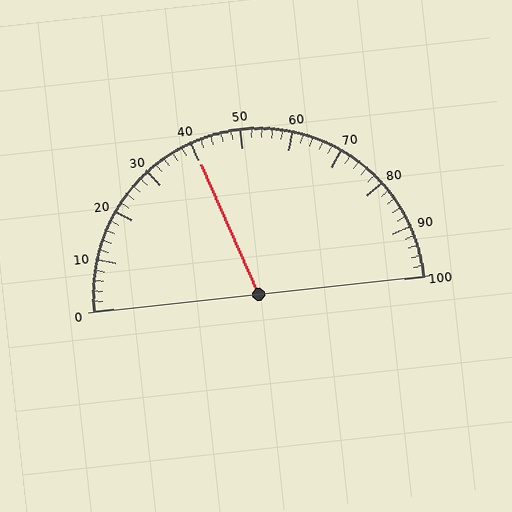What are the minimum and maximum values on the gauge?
The gauge ranges from 0 to 100.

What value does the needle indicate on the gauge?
The needle indicates approximately 40.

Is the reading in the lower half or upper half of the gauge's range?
The reading is in the lower half of the range (0 to 100).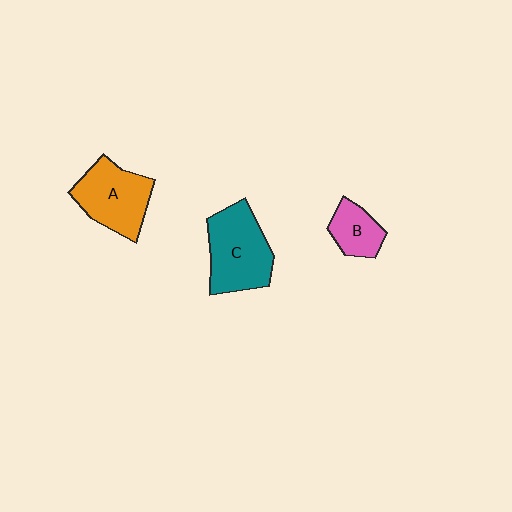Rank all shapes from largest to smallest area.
From largest to smallest: C (teal), A (orange), B (pink).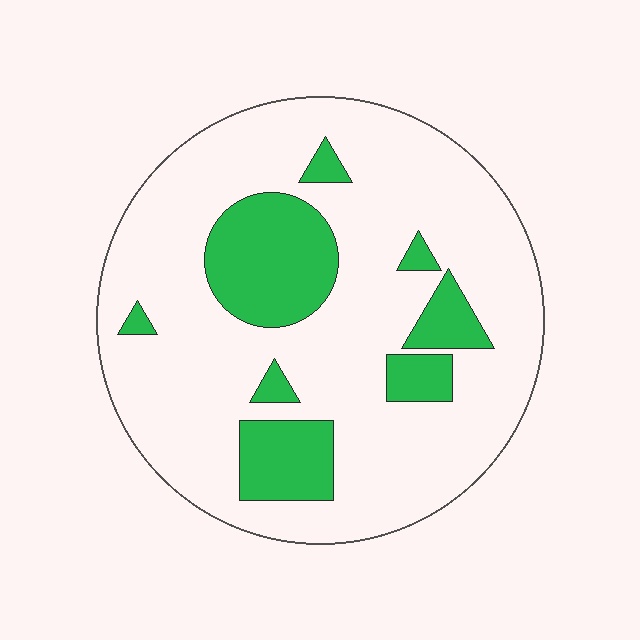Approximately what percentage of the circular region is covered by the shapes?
Approximately 20%.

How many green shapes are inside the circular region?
8.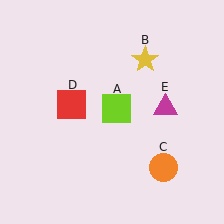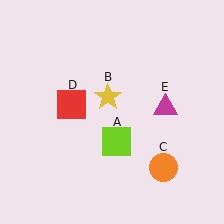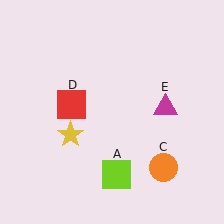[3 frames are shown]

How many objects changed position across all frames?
2 objects changed position: lime square (object A), yellow star (object B).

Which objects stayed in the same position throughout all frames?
Orange circle (object C) and red square (object D) and magenta triangle (object E) remained stationary.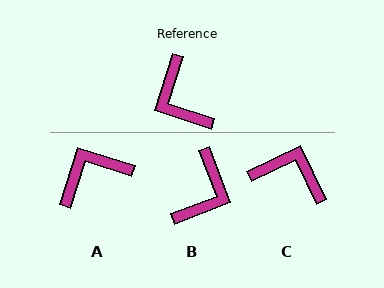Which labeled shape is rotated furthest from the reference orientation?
C, about 136 degrees away.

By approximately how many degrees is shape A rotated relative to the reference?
Approximately 90 degrees clockwise.